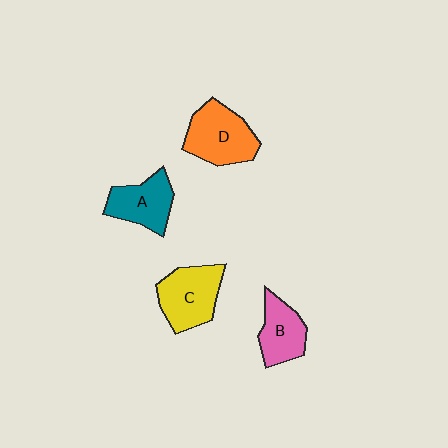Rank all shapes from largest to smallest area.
From largest to smallest: D (orange), C (yellow), A (teal), B (pink).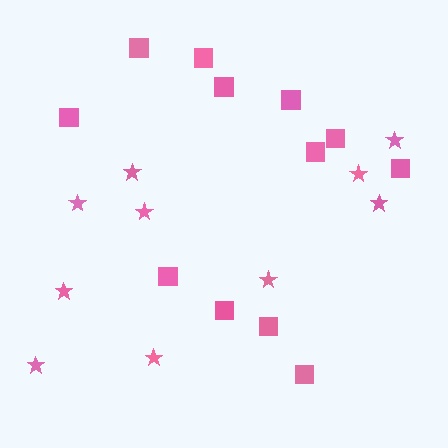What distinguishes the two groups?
There are 2 groups: one group of squares (12) and one group of stars (10).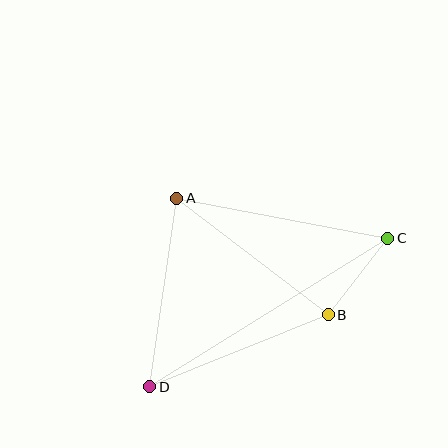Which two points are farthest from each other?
Points C and D are farthest from each other.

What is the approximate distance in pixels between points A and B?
The distance between A and B is approximately 191 pixels.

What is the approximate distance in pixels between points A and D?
The distance between A and D is approximately 191 pixels.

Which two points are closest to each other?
Points B and C are closest to each other.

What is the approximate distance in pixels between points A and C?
The distance between A and C is approximately 215 pixels.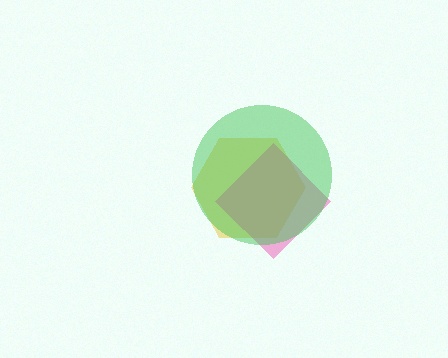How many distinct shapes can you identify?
There are 3 distinct shapes: a yellow hexagon, a pink diamond, a green circle.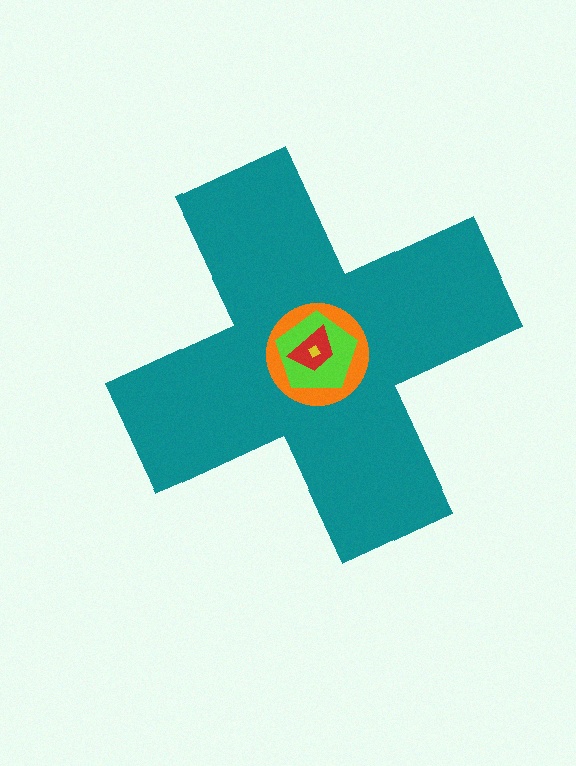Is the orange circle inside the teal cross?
Yes.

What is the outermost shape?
The teal cross.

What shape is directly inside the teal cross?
The orange circle.